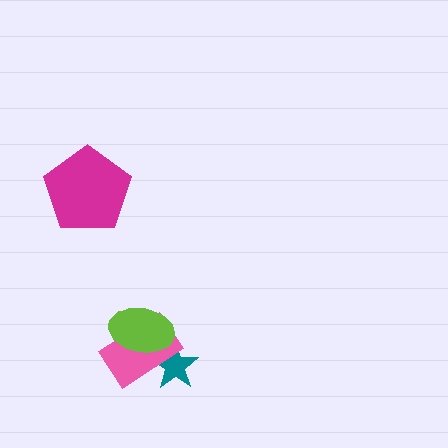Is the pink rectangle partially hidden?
Yes, it is partially covered by another shape.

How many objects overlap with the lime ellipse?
2 objects overlap with the lime ellipse.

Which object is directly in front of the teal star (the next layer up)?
The pink rectangle is directly in front of the teal star.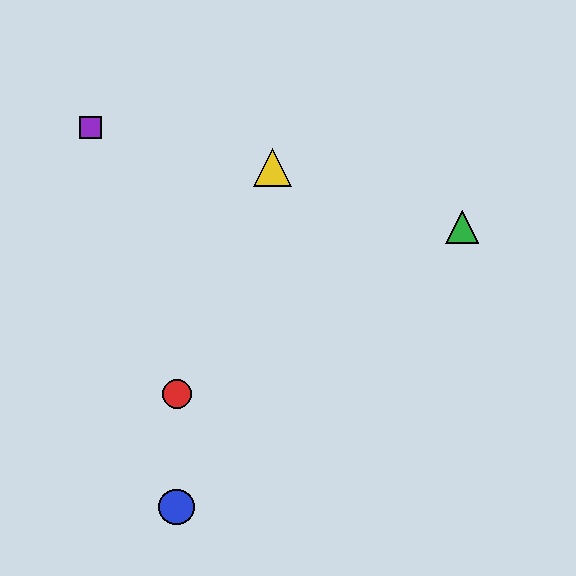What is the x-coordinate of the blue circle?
The blue circle is at x≈177.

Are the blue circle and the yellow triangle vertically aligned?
No, the blue circle is at x≈177 and the yellow triangle is at x≈273.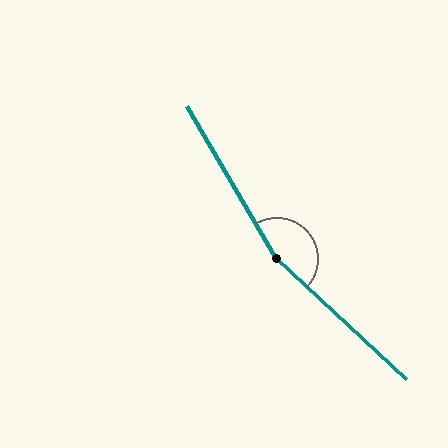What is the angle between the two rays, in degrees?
Approximately 163 degrees.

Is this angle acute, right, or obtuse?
It is obtuse.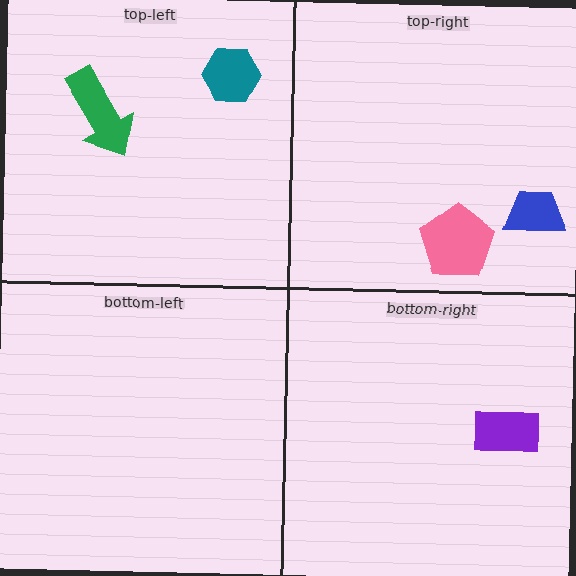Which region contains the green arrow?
The top-left region.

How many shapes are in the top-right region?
2.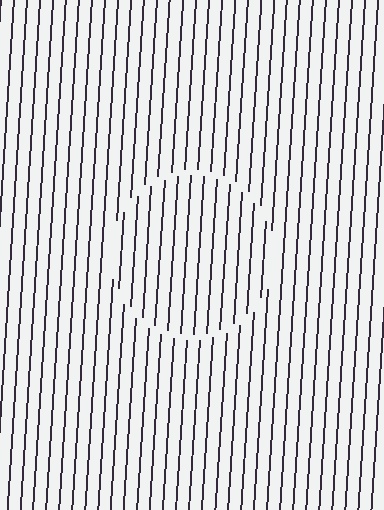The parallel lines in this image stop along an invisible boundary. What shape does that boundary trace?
An illusory circle. The interior of the shape contains the same grating, shifted by half a period — the contour is defined by the phase discontinuity where line-ends from the inner and outer gratings abut.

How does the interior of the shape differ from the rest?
The interior of the shape contains the same grating, shifted by half a period — the contour is defined by the phase discontinuity where line-ends from the inner and outer gratings abut.